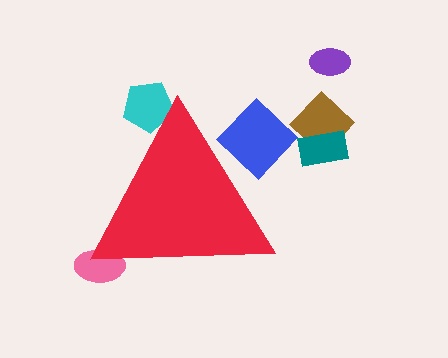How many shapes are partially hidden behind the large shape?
3 shapes are partially hidden.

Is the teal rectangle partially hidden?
No, the teal rectangle is fully visible.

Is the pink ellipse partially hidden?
Yes, the pink ellipse is partially hidden behind the red triangle.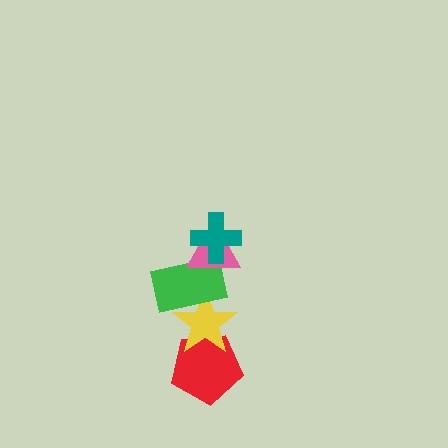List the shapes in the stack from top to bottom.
From top to bottom: the teal cross, the pink triangle, the green rectangle, the yellow star, the red pentagon.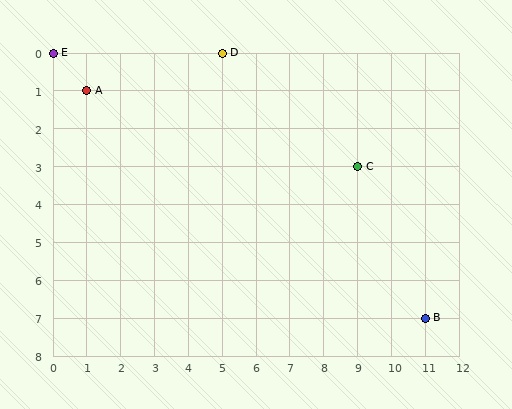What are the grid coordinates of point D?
Point D is at grid coordinates (5, 0).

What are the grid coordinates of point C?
Point C is at grid coordinates (9, 3).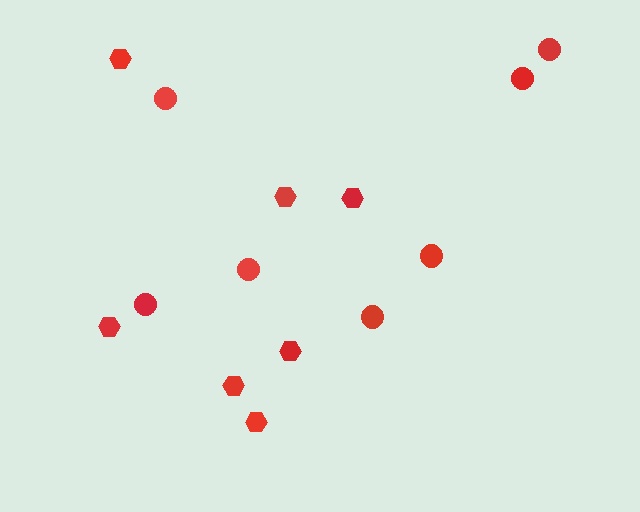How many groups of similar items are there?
There are 2 groups: one group of circles (7) and one group of hexagons (7).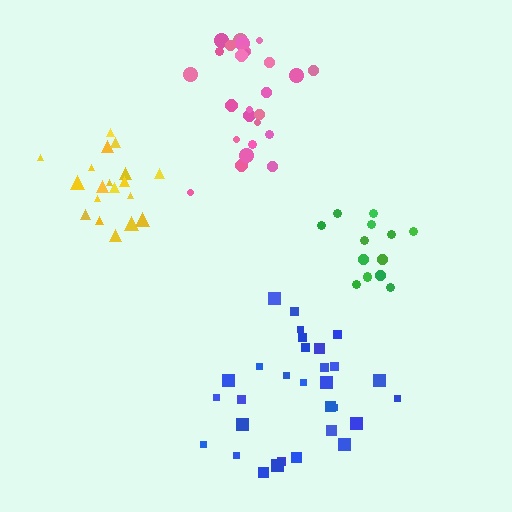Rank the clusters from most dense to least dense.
green, pink, yellow, blue.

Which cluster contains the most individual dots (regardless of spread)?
Blue (30).